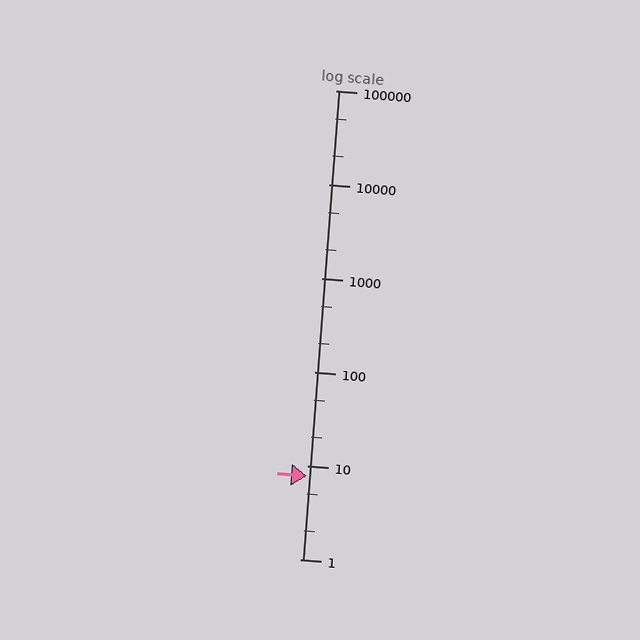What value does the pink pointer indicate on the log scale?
The pointer indicates approximately 7.8.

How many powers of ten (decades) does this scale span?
The scale spans 5 decades, from 1 to 100000.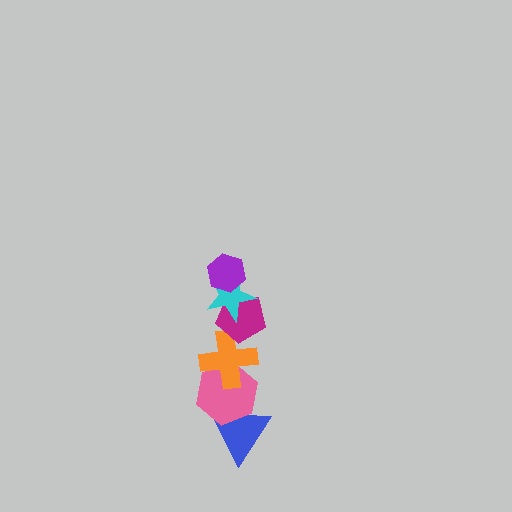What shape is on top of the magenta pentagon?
The cyan star is on top of the magenta pentagon.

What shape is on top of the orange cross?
The magenta pentagon is on top of the orange cross.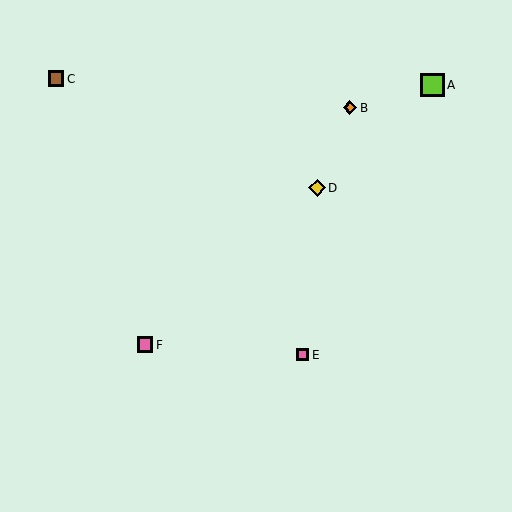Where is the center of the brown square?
The center of the brown square is at (56, 79).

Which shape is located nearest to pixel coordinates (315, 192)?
The yellow diamond (labeled D) at (317, 188) is nearest to that location.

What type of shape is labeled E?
Shape E is a pink square.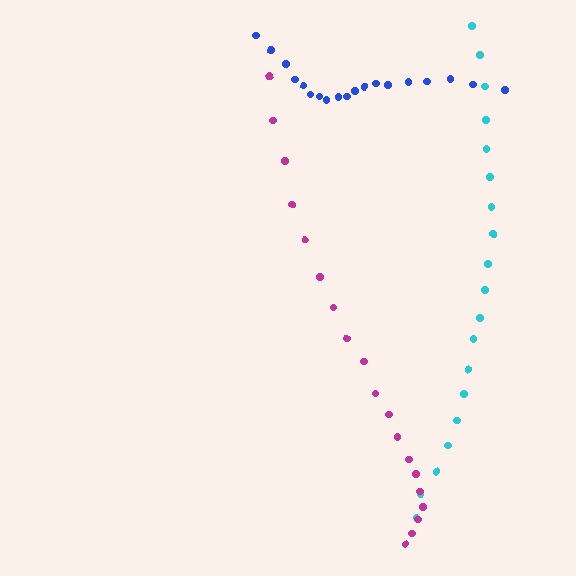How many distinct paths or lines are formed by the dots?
There are 3 distinct paths.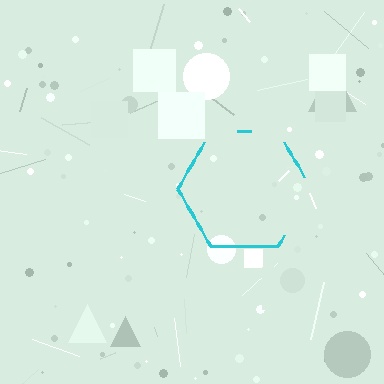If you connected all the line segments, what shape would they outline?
They would outline a hexagon.